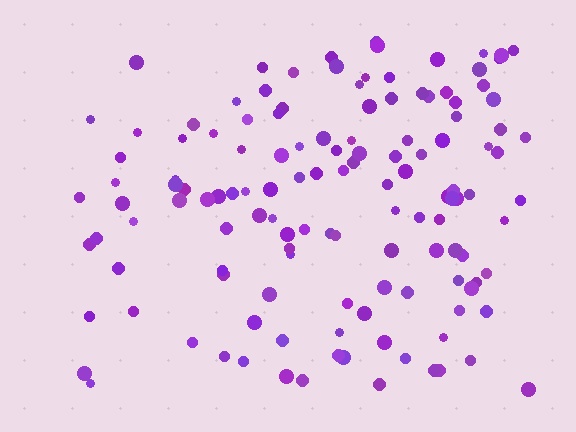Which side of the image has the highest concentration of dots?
The right.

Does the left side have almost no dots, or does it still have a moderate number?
Still a moderate number, just noticeably fewer than the right.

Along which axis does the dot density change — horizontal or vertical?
Horizontal.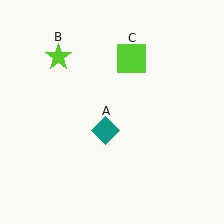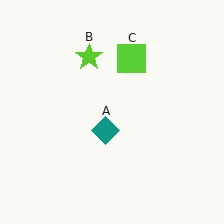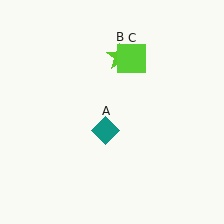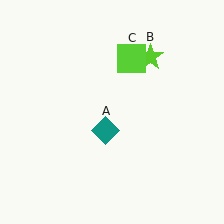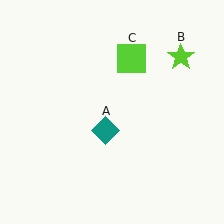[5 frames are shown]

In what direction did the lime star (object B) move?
The lime star (object B) moved right.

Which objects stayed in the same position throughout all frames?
Teal diamond (object A) and lime square (object C) remained stationary.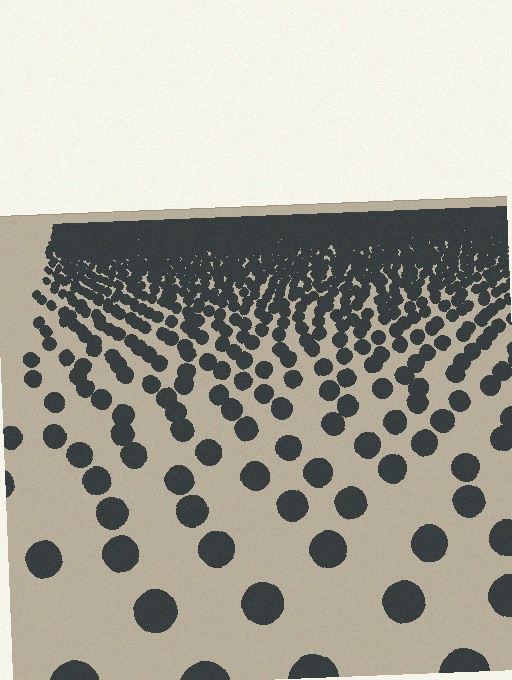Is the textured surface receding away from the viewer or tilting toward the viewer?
The surface is receding away from the viewer. Texture elements get smaller and denser toward the top.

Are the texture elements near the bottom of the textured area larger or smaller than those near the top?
Larger. Near the bottom, elements are closer to the viewer and appear at a bigger on-screen size.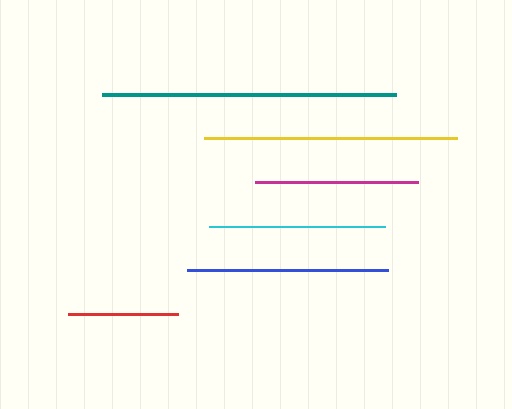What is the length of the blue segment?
The blue segment is approximately 201 pixels long.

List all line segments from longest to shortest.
From longest to shortest: teal, yellow, blue, cyan, magenta, red.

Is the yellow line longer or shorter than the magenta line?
The yellow line is longer than the magenta line.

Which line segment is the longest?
The teal line is the longest at approximately 293 pixels.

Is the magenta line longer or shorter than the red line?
The magenta line is longer than the red line.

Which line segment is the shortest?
The red line is the shortest at approximately 110 pixels.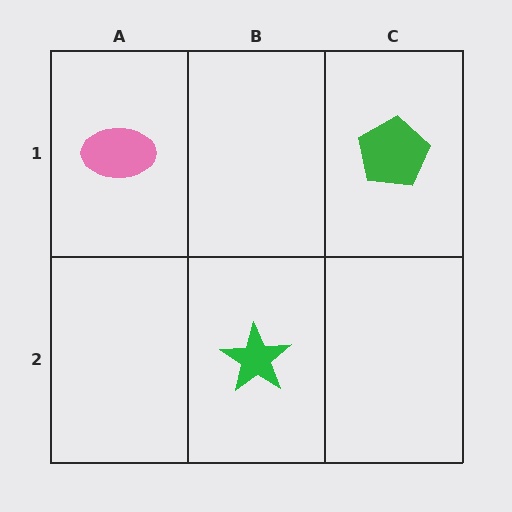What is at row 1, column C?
A green pentagon.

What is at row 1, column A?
A pink ellipse.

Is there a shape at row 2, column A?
No, that cell is empty.